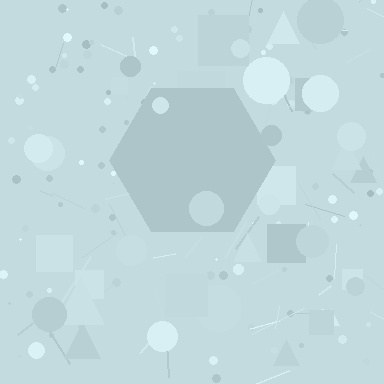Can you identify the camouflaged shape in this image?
The camouflaged shape is a hexagon.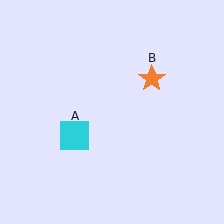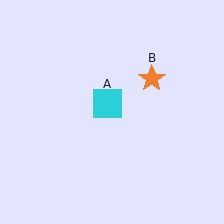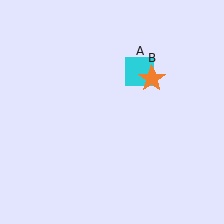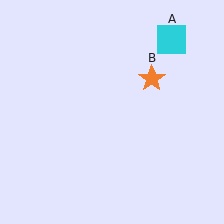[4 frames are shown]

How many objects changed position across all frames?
1 object changed position: cyan square (object A).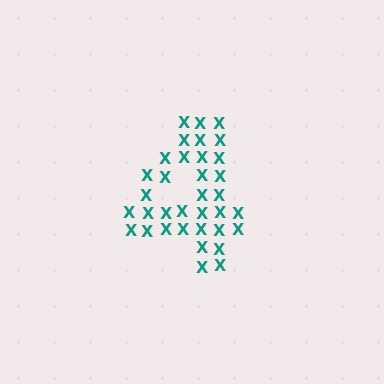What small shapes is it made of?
It is made of small letter X's.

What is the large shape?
The large shape is the digit 4.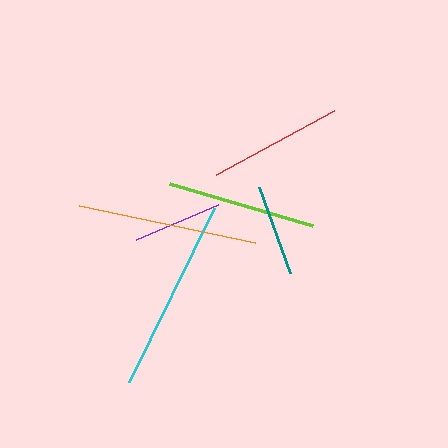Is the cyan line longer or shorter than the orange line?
The cyan line is longer than the orange line.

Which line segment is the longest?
The cyan line is the longest at approximately 193 pixels.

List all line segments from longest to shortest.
From longest to shortest: cyan, orange, lime, red, teal, purple.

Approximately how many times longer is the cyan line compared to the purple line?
The cyan line is approximately 2.2 times the length of the purple line.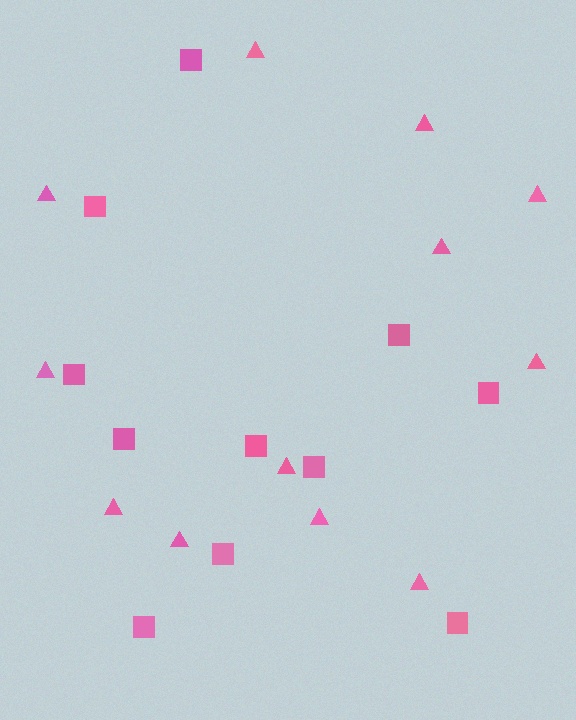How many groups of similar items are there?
There are 2 groups: one group of triangles (12) and one group of squares (11).